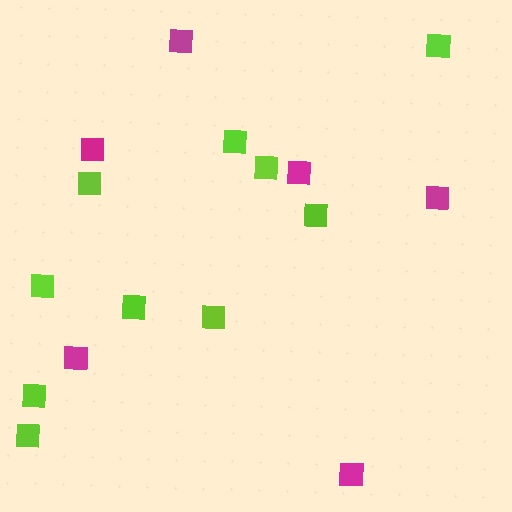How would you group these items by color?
There are 2 groups: one group of lime squares (10) and one group of magenta squares (6).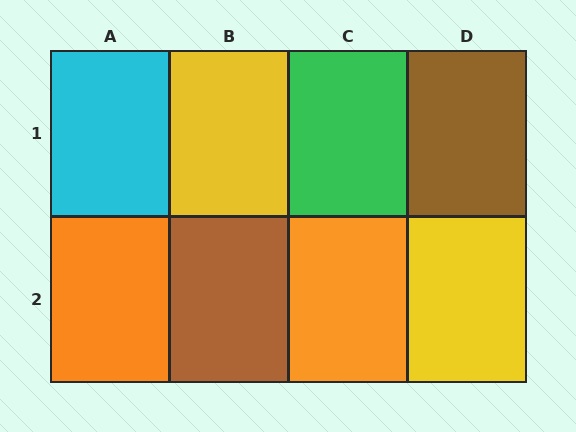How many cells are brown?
2 cells are brown.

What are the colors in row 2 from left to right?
Orange, brown, orange, yellow.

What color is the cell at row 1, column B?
Yellow.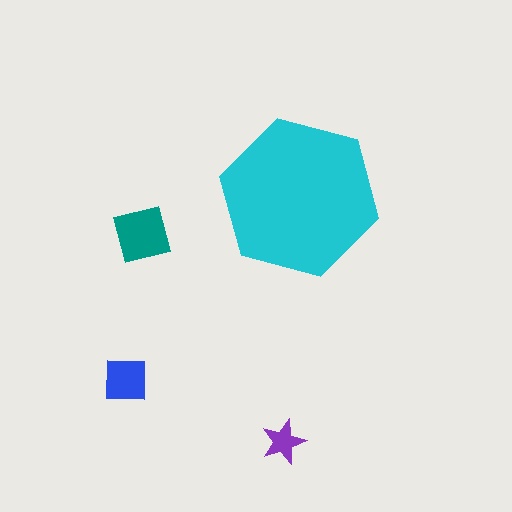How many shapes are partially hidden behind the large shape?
0 shapes are partially hidden.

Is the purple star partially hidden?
No, the purple star is fully visible.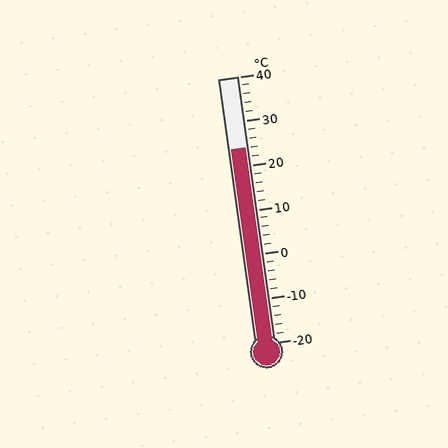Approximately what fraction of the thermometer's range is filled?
The thermometer is filled to approximately 75% of its range.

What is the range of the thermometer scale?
The thermometer scale ranges from -20°C to 40°C.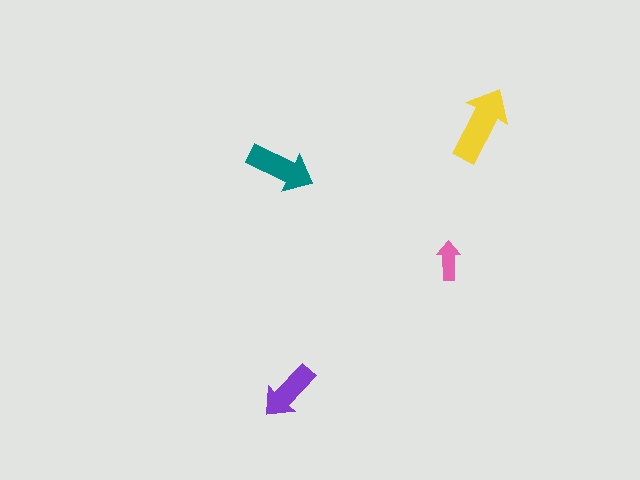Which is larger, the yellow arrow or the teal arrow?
The yellow one.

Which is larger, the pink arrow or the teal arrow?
The teal one.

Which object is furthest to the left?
The teal arrow is leftmost.